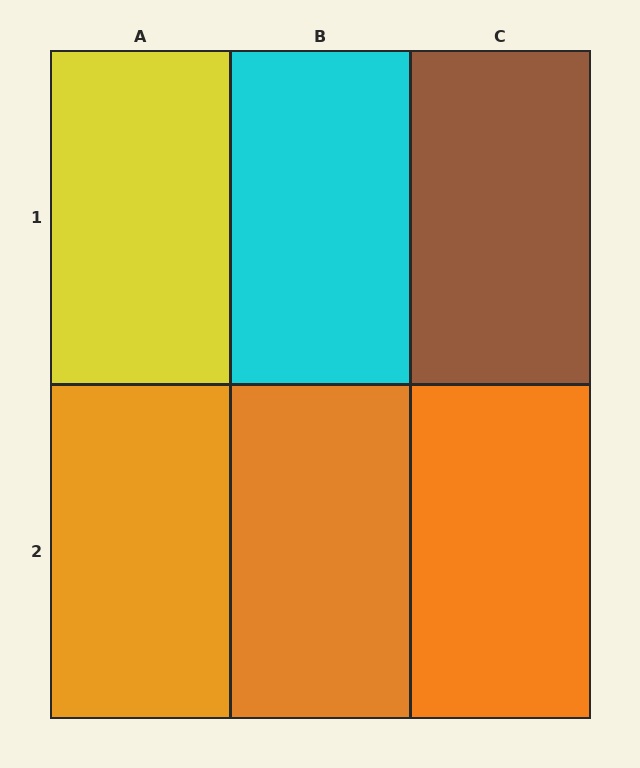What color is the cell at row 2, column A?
Orange.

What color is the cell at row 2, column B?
Orange.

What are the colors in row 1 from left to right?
Yellow, cyan, brown.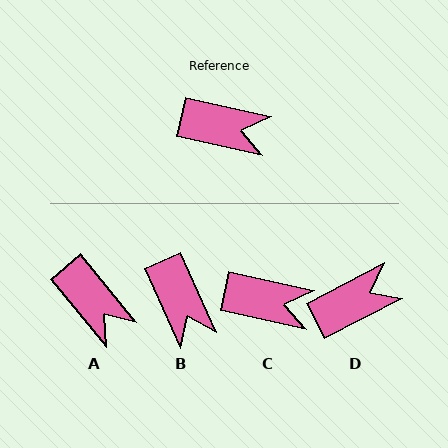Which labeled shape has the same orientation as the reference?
C.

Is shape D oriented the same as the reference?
No, it is off by about 40 degrees.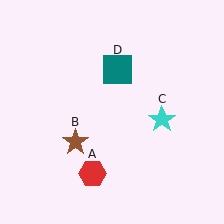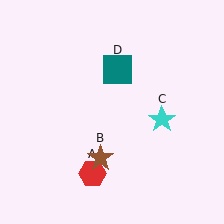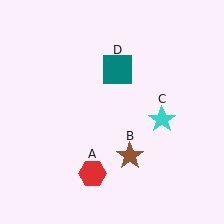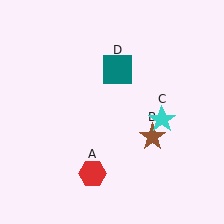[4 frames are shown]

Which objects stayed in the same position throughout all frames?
Red hexagon (object A) and cyan star (object C) and teal square (object D) remained stationary.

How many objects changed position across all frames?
1 object changed position: brown star (object B).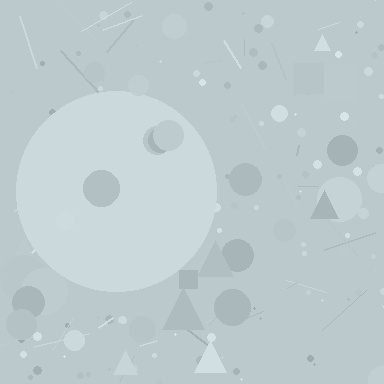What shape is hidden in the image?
A circle is hidden in the image.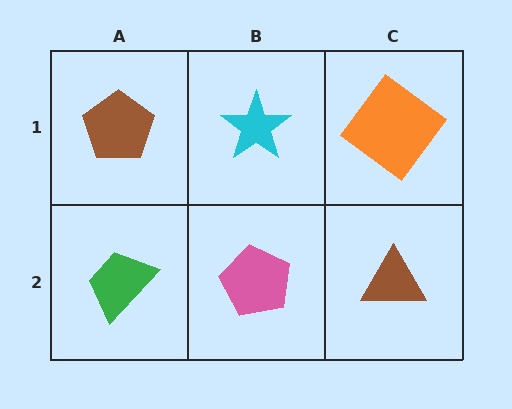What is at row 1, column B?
A cyan star.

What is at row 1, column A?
A brown pentagon.